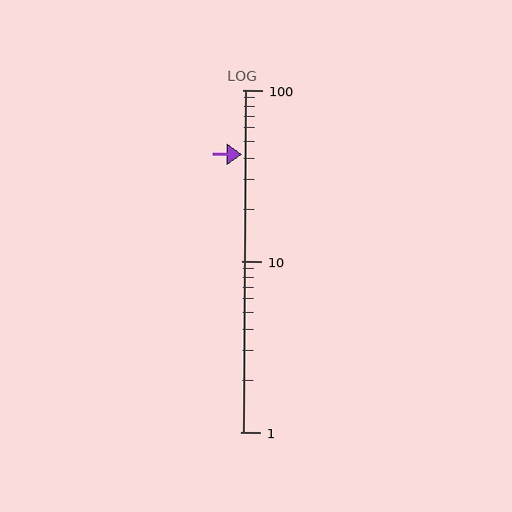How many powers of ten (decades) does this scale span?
The scale spans 2 decades, from 1 to 100.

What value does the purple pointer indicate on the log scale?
The pointer indicates approximately 42.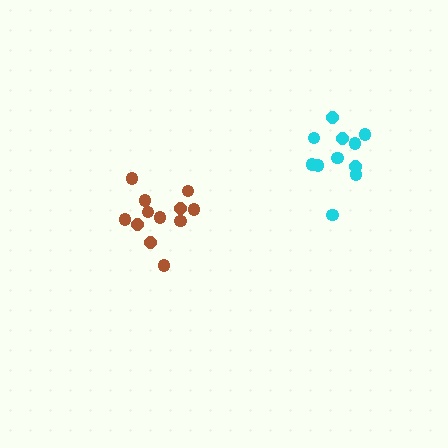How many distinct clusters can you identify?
There are 2 distinct clusters.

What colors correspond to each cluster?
The clusters are colored: brown, cyan.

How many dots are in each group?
Group 1: 12 dots, Group 2: 11 dots (23 total).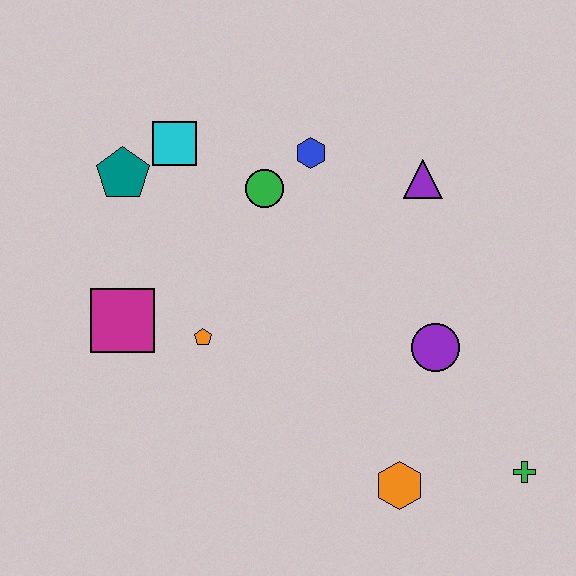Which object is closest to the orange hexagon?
The green cross is closest to the orange hexagon.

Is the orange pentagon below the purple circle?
No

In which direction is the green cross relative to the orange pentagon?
The green cross is to the right of the orange pentagon.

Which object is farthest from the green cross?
The teal pentagon is farthest from the green cross.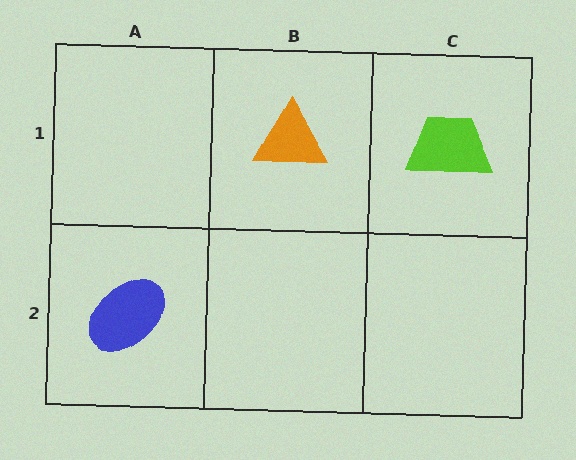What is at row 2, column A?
A blue ellipse.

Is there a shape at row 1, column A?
No, that cell is empty.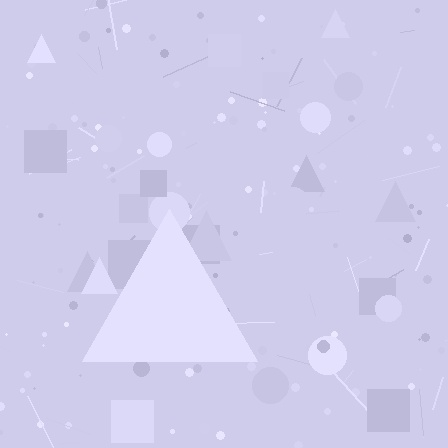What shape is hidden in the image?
A triangle is hidden in the image.